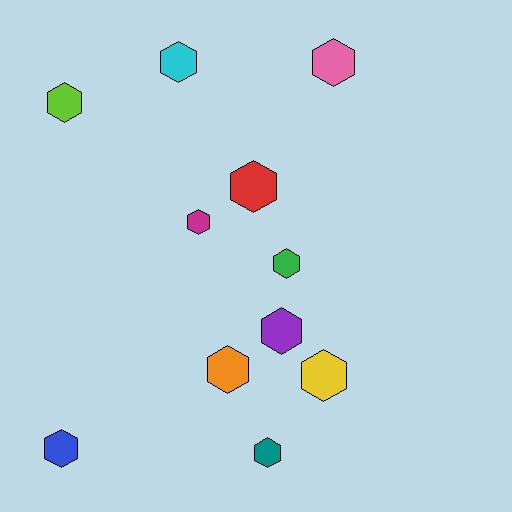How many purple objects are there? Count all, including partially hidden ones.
There is 1 purple object.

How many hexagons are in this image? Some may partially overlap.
There are 11 hexagons.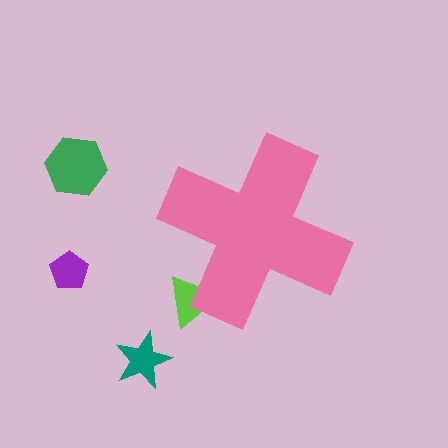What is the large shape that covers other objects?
A pink cross.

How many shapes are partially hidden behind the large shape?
1 shape is partially hidden.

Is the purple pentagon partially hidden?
No, the purple pentagon is fully visible.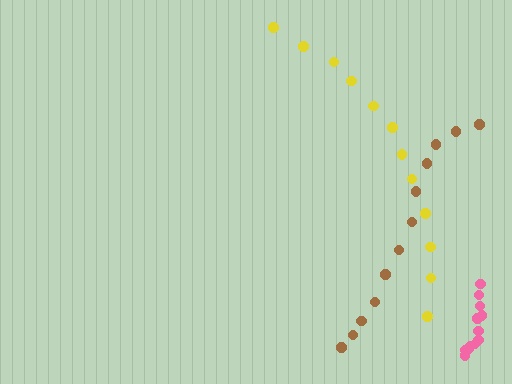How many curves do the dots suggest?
There are 3 distinct paths.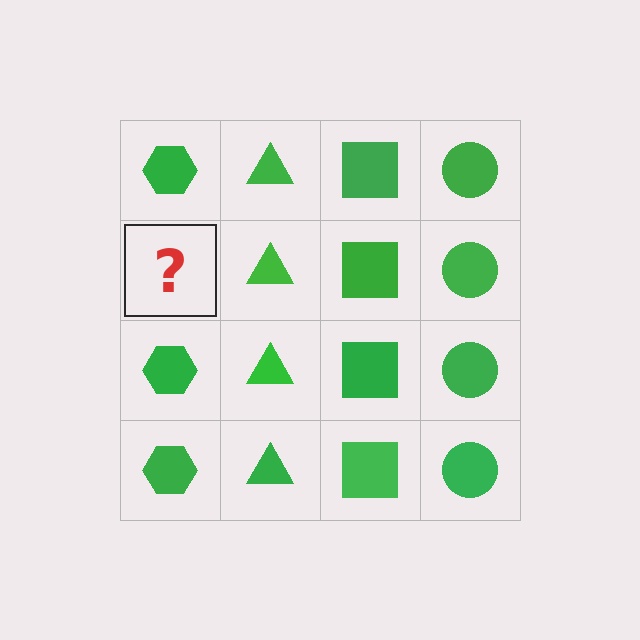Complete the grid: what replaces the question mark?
The question mark should be replaced with a green hexagon.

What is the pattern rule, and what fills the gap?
The rule is that each column has a consistent shape. The gap should be filled with a green hexagon.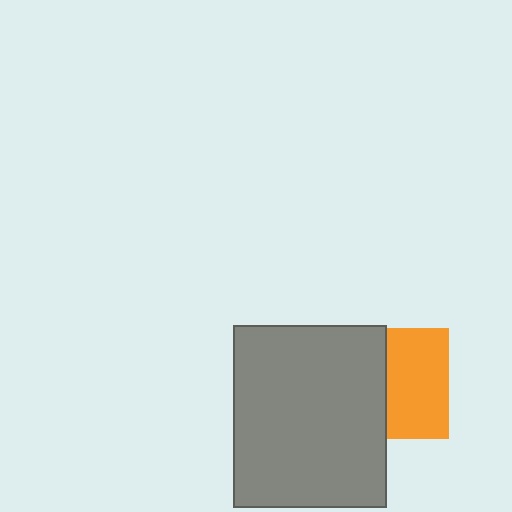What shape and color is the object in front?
The object in front is a gray rectangle.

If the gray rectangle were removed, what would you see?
You would see the complete orange square.